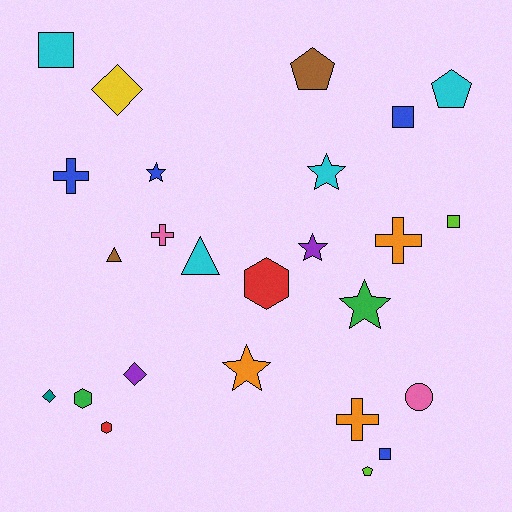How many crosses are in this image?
There are 4 crosses.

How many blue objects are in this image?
There are 4 blue objects.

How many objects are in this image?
There are 25 objects.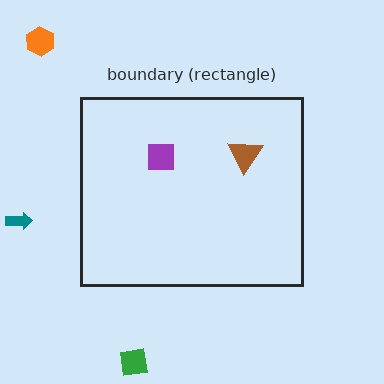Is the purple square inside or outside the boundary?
Inside.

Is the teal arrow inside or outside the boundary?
Outside.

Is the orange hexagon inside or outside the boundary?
Outside.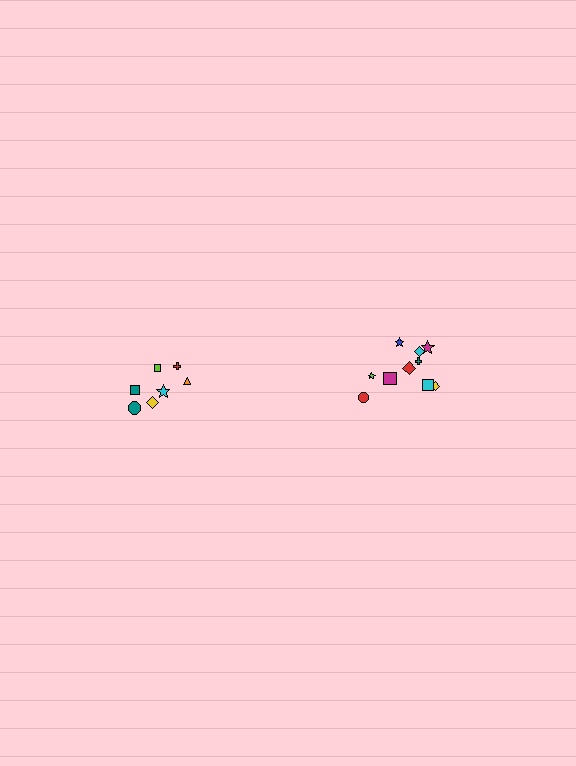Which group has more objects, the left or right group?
The right group.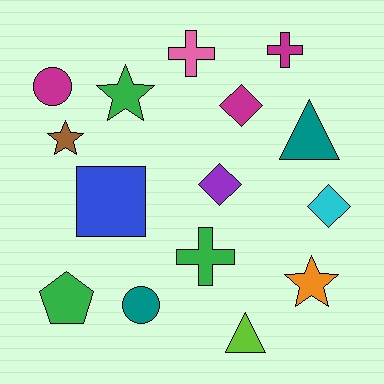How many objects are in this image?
There are 15 objects.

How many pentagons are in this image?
There is 1 pentagon.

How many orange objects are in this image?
There is 1 orange object.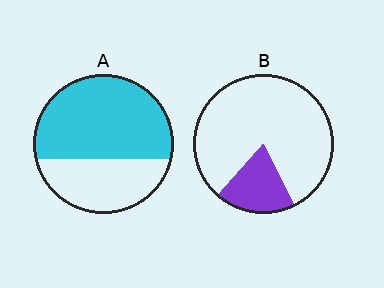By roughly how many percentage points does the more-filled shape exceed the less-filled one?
By roughly 45 percentage points (A over B).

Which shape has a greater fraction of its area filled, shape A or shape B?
Shape A.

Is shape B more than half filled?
No.